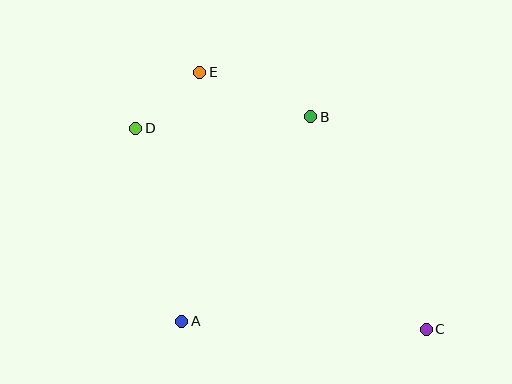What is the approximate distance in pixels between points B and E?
The distance between B and E is approximately 119 pixels.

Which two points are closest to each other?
Points D and E are closest to each other.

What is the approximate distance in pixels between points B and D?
The distance between B and D is approximately 175 pixels.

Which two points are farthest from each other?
Points C and D are farthest from each other.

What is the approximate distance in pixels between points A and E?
The distance between A and E is approximately 250 pixels.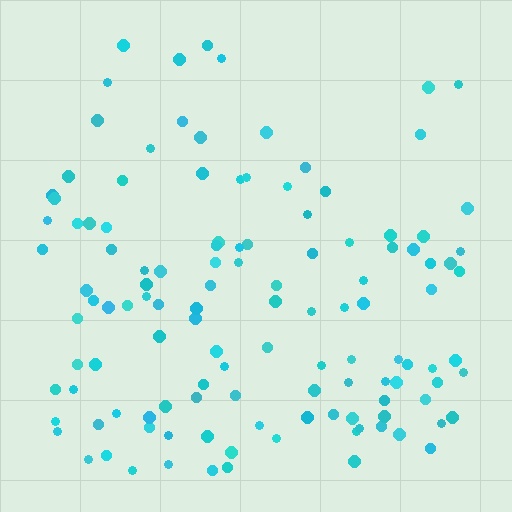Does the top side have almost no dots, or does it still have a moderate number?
Still a moderate number, just noticeably fewer than the bottom.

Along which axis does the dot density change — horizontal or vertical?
Vertical.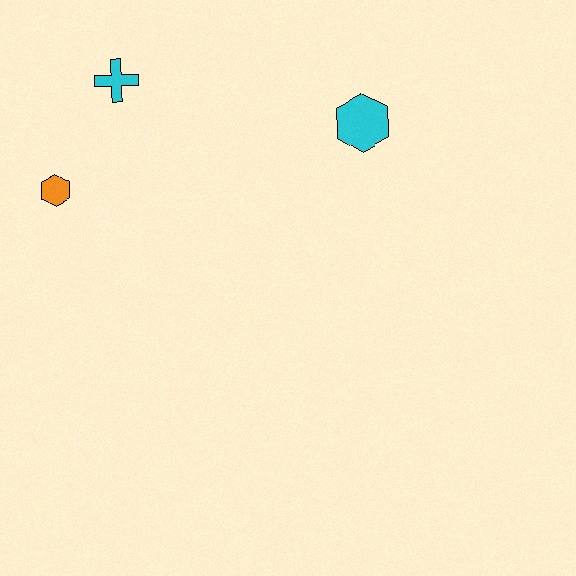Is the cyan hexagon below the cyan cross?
Yes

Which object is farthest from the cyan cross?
The cyan hexagon is farthest from the cyan cross.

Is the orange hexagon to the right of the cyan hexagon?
No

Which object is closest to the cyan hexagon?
The cyan cross is closest to the cyan hexagon.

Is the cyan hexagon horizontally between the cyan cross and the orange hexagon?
No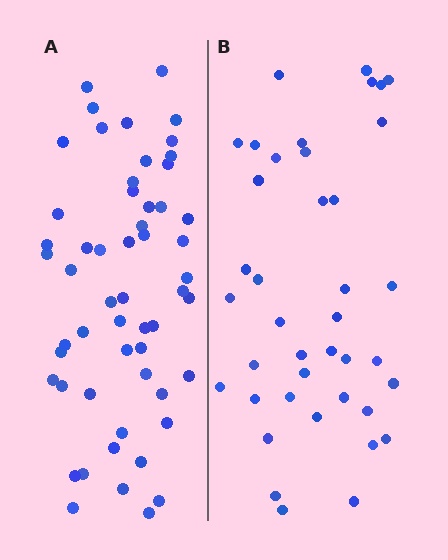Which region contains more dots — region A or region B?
Region A (the left region) has more dots.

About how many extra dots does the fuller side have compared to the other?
Region A has approximately 15 more dots than region B.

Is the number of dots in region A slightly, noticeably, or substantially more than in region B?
Region A has noticeably more, but not dramatically so. The ratio is roughly 1.4 to 1.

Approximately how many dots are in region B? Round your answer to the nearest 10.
About 40 dots.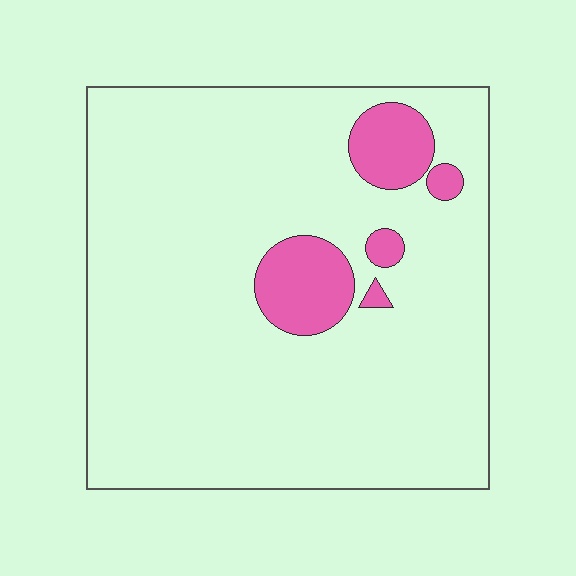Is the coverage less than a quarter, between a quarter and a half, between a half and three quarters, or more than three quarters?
Less than a quarter.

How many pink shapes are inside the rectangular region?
5.